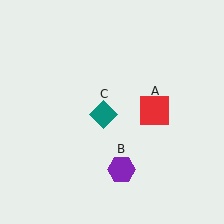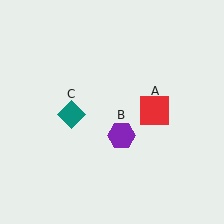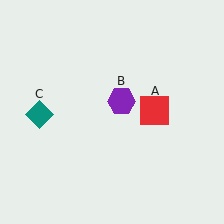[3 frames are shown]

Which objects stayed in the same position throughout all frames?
Red square (object A) remained stationary.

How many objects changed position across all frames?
2 objects changed position: purple hexagon (object B), teal diamond (object C).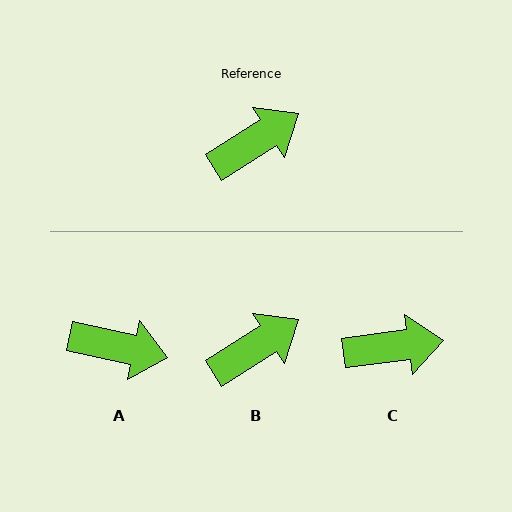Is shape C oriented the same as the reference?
No, it is off by about 25 degrees.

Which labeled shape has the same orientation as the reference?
B.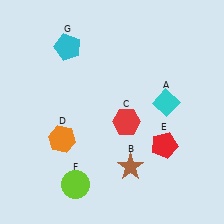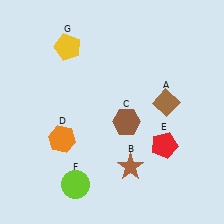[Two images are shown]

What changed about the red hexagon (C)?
In Image 1, C is red. In Image 2, it changed to brown.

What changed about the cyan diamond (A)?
In Image 1, A is cyan. In Image 2, it changed to brown.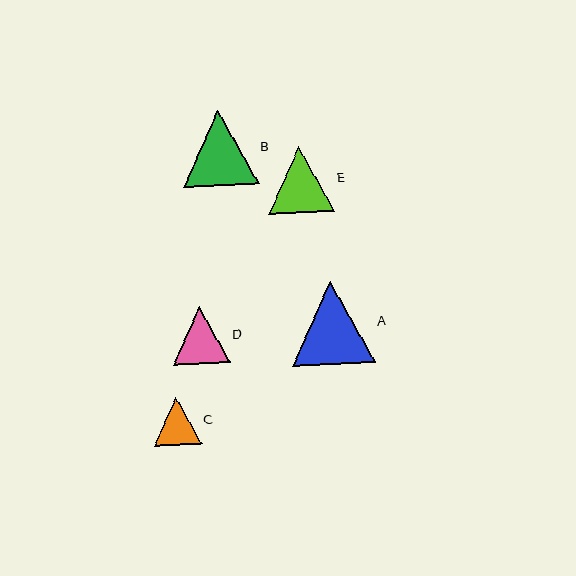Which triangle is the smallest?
Triangle C is the smallest with a size of approximately 48 pixels.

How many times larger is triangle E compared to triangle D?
Triangle E is approximately 1.2 times the size of triangle D.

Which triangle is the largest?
Triangle A is the largest with a size of approximately 83 pixels.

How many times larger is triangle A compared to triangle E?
Triangle A is approximately 1.3 times the size of triangle E.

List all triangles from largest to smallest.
From largest to smallest: A, B, E, D, C.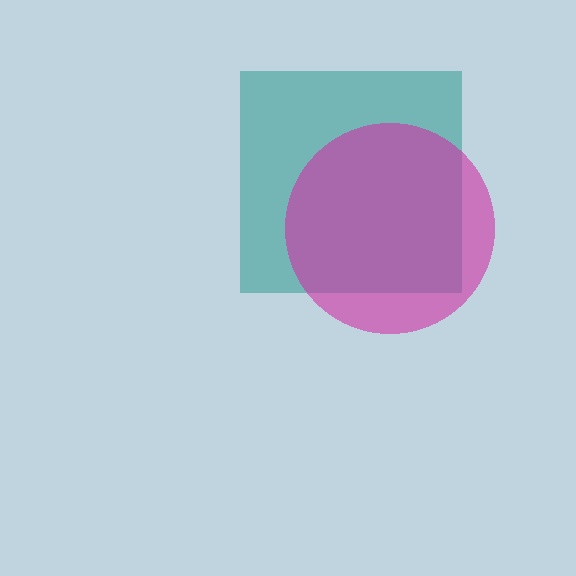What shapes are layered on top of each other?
The layered shapes are: a teal square, a magenta circle.